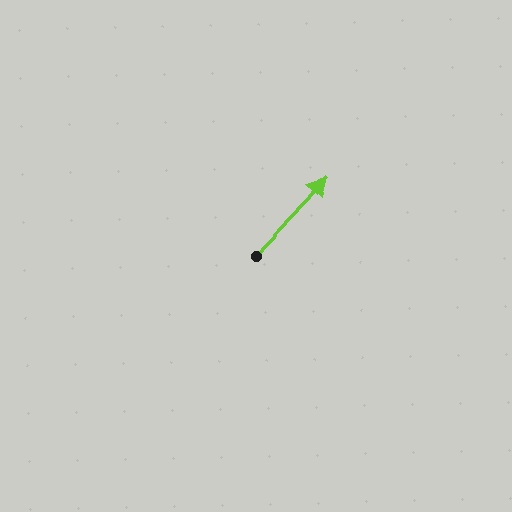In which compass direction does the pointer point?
Northeast.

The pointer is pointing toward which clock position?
Roughly 1 o'clock.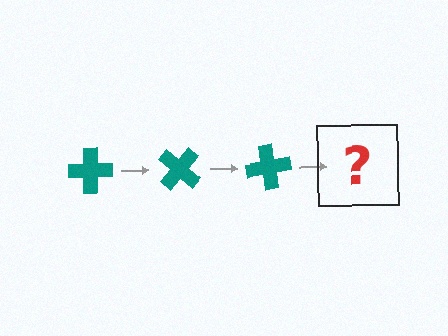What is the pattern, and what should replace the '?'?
The pattern is that the cross rotates 40 degrees each step. The '?' should be a teal cross rotated 120 degrees.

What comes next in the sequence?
The next element should be a teal cross rotated 120 degrees.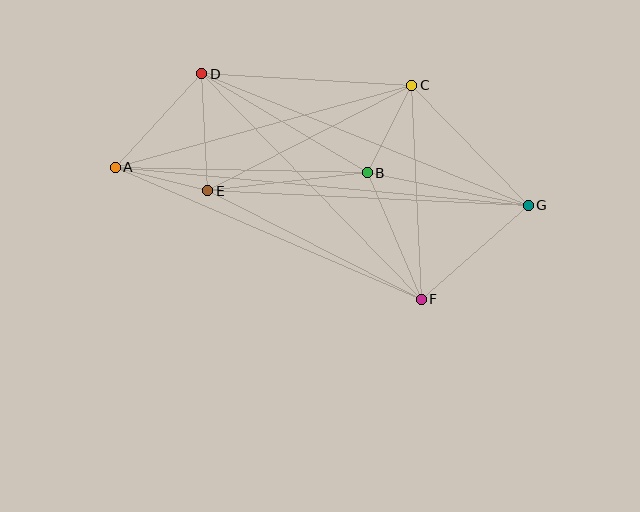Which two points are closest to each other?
Points A and E are closest to each other.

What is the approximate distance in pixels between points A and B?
The distance between A and B is approximately 252 pixels.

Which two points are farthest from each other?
Points A and G are farthest from each other.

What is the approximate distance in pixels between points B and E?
The distance between B and E is approximately 161 pixels.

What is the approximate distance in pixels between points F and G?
The distance between F and G is approximately 142 pixels.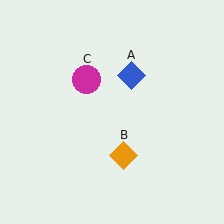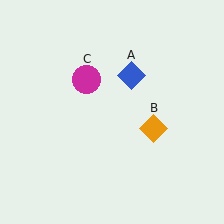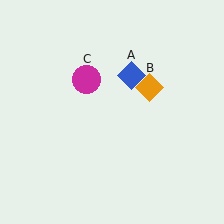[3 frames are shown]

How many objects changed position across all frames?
1 object changed position: orange diamond (object B).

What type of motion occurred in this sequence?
The orange diamond (object B) rotated counterclockwise around the center of the scene.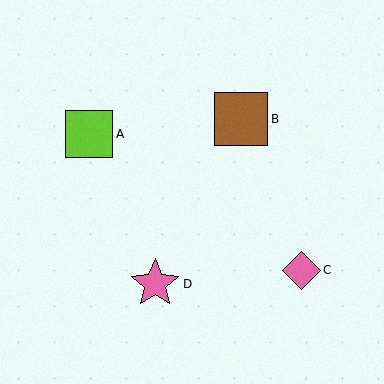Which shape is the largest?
The brown square (labeled B) is the largest.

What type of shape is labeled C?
Shape C is a pink diamond.